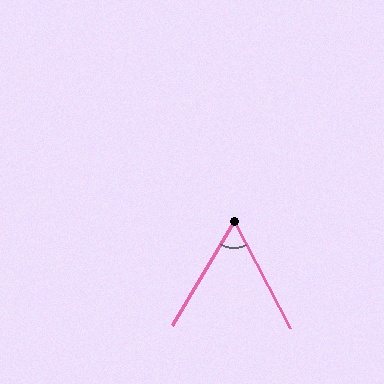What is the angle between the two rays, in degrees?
Approximately 58 degrees.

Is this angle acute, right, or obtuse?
It is acute.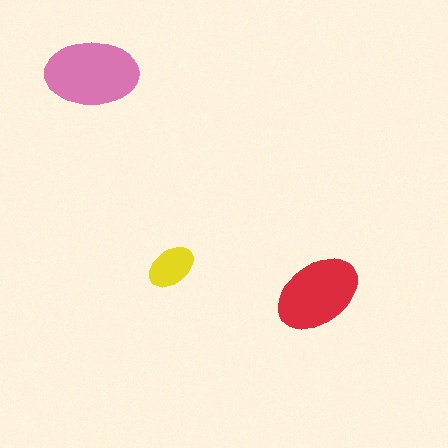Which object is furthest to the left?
The pink ellipse is leftmost.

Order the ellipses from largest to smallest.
the pink one, the red one, the yellow one.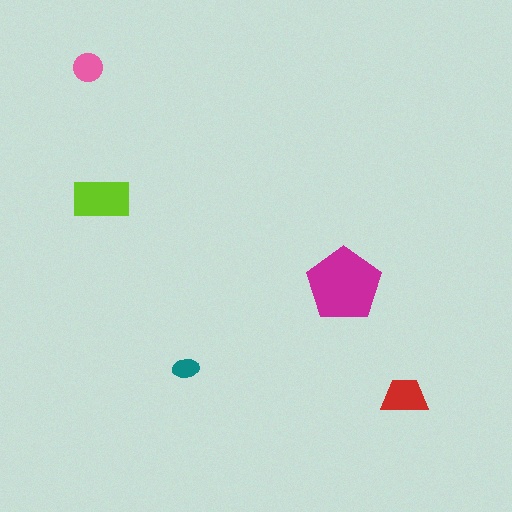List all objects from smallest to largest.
The teal ellipse, the pink circle, the red trapezoid, the lime rectangle, the magenta pentagon.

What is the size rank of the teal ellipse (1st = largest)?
5th.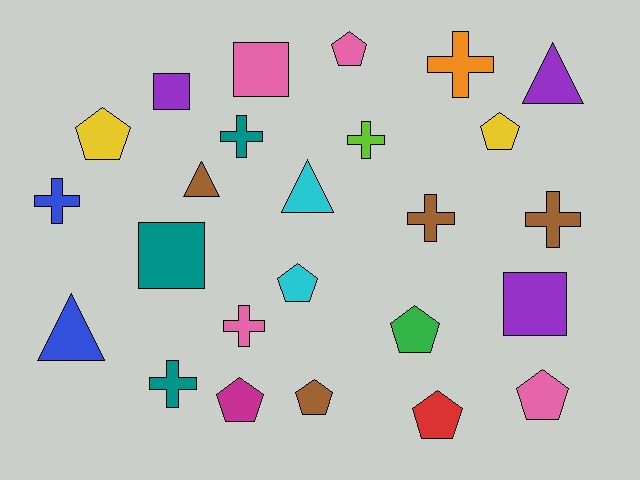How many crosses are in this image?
There are 8 crosses.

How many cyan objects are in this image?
There are 2 cyan objects.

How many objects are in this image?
There are 25 objects.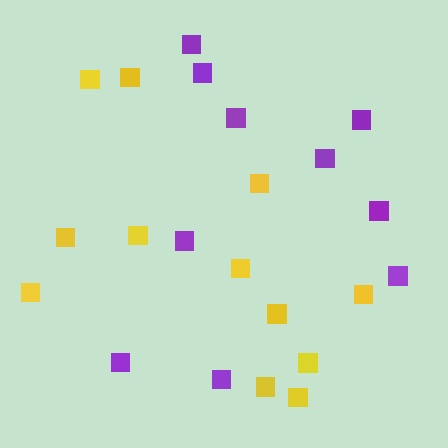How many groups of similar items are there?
There are 2 groups: one group of purple squares (10) and one group of yellow squares (12).